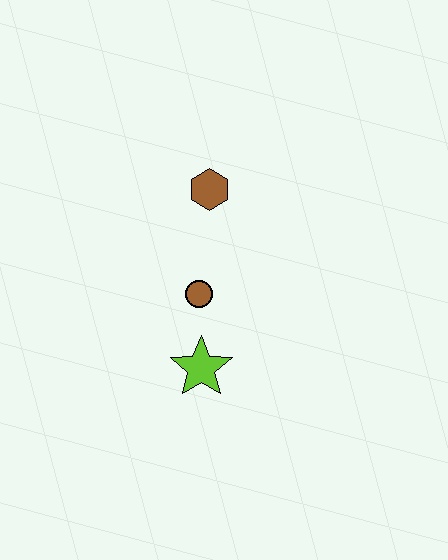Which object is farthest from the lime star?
The brown hexagon is farthest from the lime star.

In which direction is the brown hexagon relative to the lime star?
The brown hexagon is above the lime star.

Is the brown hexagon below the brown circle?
No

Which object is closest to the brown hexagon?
The brown circle is closest to the brown hexagon.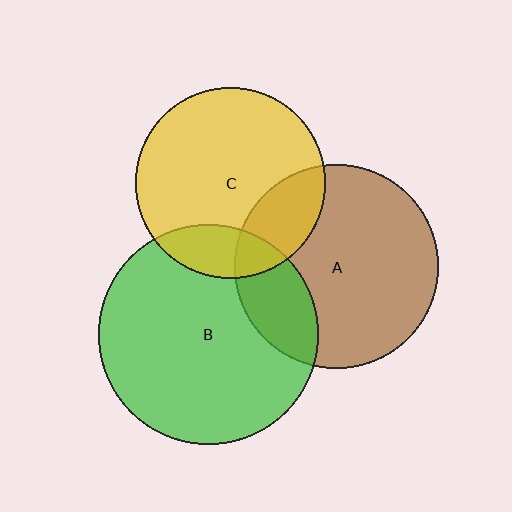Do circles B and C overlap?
Yes.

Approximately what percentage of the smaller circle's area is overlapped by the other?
Approximately 15%.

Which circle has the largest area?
Circle B (green).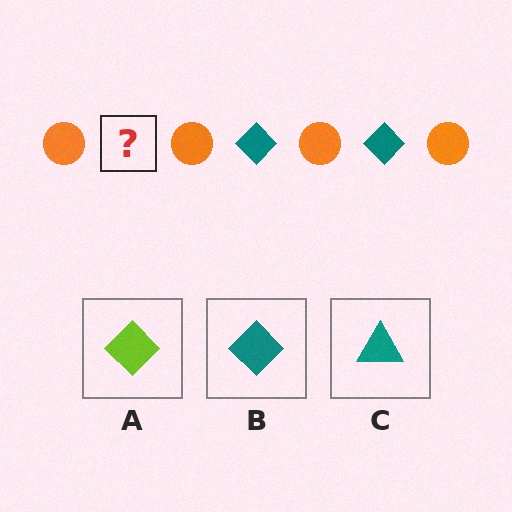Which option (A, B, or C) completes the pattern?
B.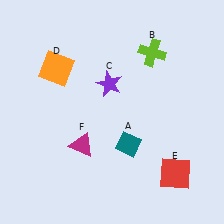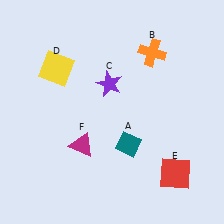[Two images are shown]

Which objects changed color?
B changed from lime to orange. D changed from orange to yellow.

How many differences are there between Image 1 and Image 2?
There are 2 differences between the two images.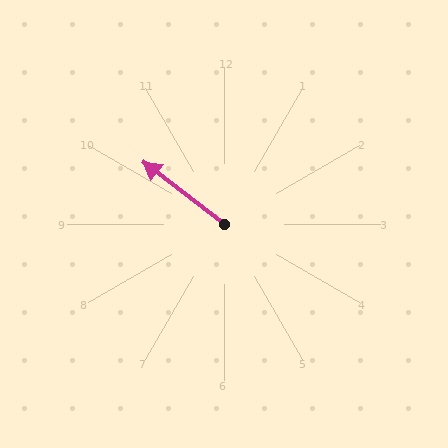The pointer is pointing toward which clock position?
Roughly 10 o'clock.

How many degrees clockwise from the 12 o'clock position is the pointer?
Approximately 308 degrees.